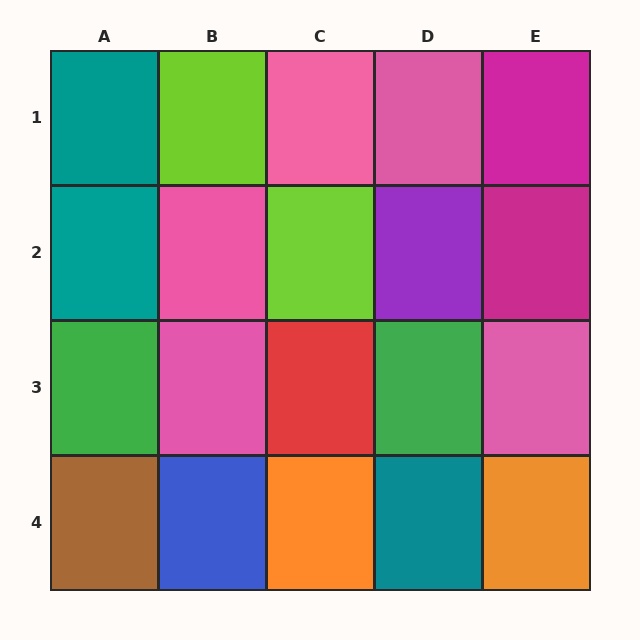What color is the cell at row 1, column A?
Teal.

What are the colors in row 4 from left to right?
Brown, blue, orange, teal, orange.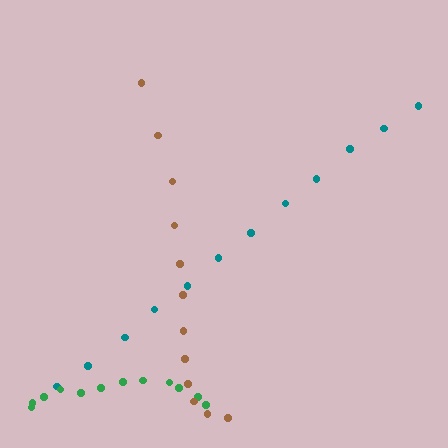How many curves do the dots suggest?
There are 3 distinct paths.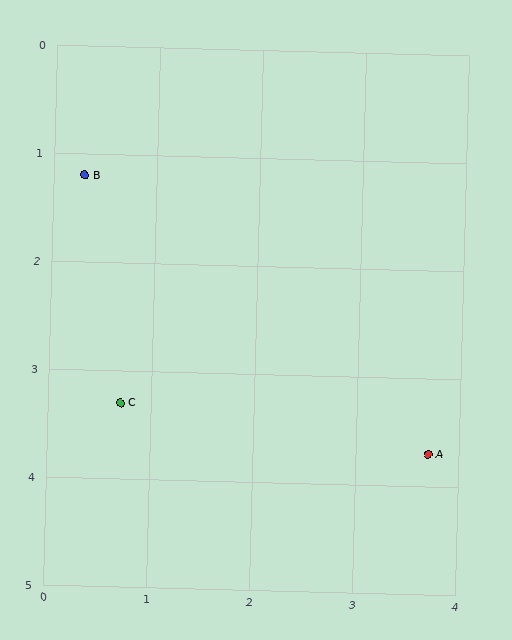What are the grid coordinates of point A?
Point A is at approximately (3.7, 3.7).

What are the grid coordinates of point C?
Point C is at approximately (0.7, 3.3).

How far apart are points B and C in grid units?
Points B and C are about 2.1 grid units apart.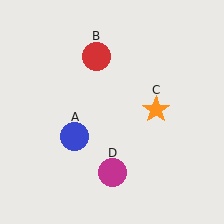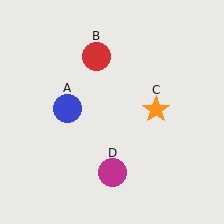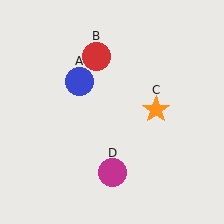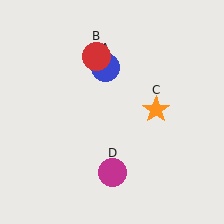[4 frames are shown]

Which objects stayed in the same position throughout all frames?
Red circle (object B) and orange star (object C) and magenta circle (object D) remained stationary.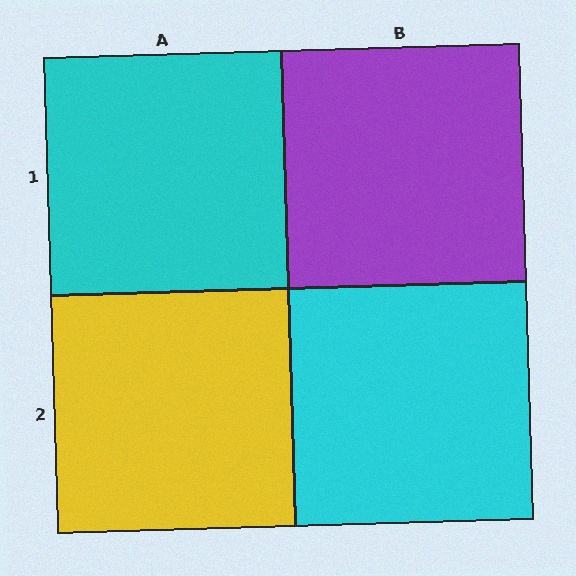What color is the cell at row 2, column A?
Yellow.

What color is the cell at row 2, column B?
Cyan.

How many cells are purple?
1 cell is purple.